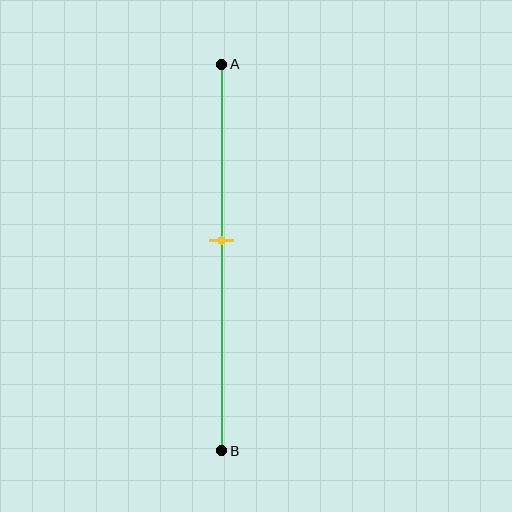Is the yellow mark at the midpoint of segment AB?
No, the mark is at about 45% from A, not at the 50% midpoint.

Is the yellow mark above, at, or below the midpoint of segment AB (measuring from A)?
The yellow mark is above the midpoint of segment AB.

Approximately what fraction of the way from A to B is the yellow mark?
The yellow mark is approximately 45% of the way from A to B.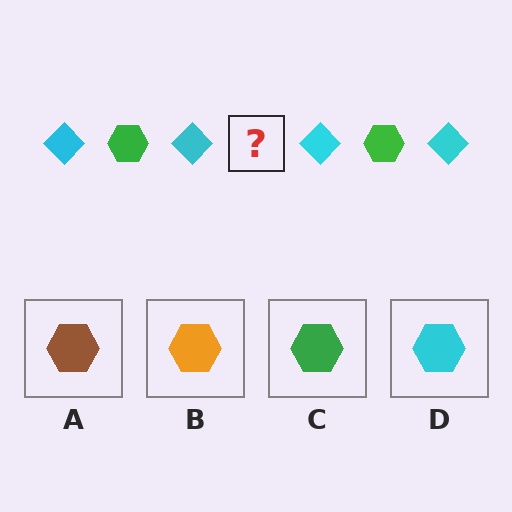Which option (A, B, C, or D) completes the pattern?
C.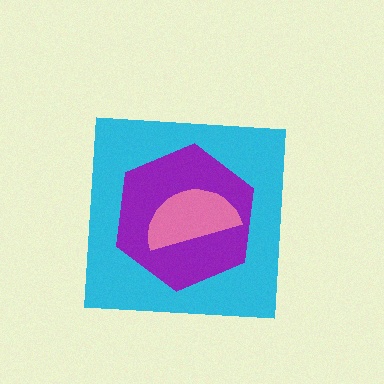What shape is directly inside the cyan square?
The purple hexagon.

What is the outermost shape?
The cyan square.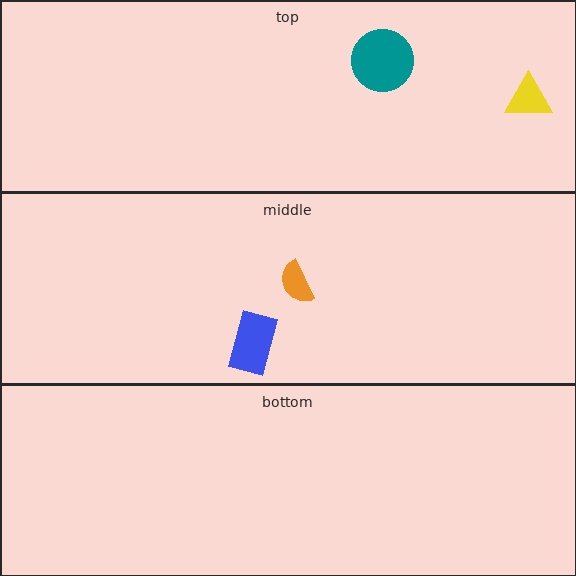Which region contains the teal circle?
The top region.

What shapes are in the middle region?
The blue rectangle, the orange semicircle.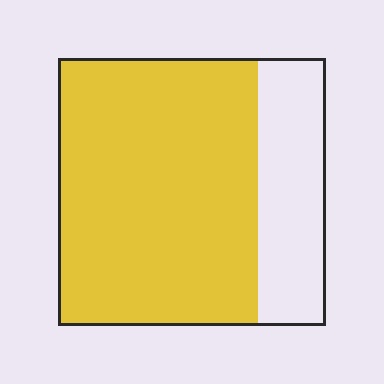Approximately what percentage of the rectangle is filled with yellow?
Approximately 75%.